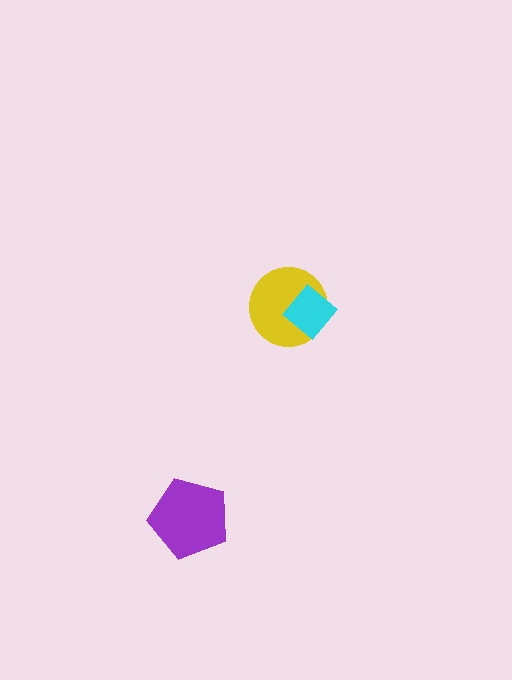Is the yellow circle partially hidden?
Yes, it is partially covered by another shape.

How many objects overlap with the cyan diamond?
1 object overlaps with the cyan diamond.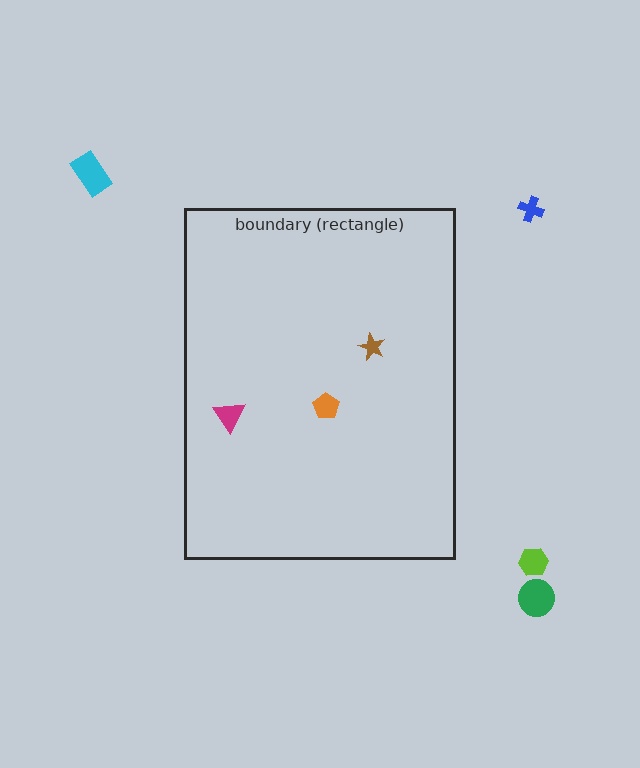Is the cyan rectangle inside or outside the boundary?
Outside.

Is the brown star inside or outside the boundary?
Inside.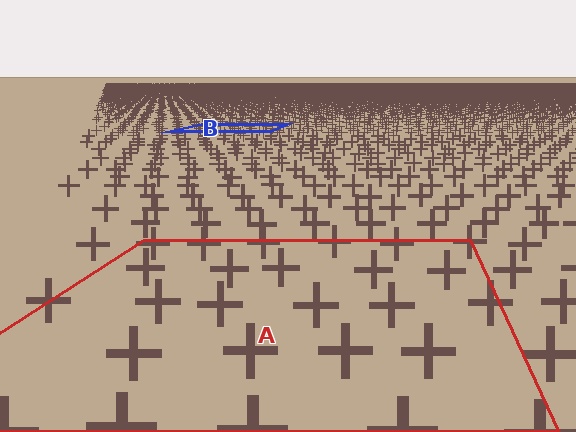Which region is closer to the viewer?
Region A is closer. The texture elements there are larger and more spread out.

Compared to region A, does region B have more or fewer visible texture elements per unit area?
Region B has more texture elements per unit area — they are packed more densely because it is farther away.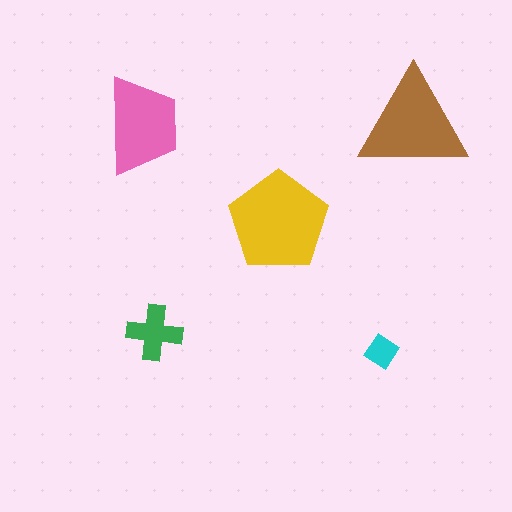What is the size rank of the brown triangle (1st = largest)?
2nd.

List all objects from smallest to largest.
The cyan diamond, the green cross, the pink trapezoid, the brown triangle, the yellow pentagon.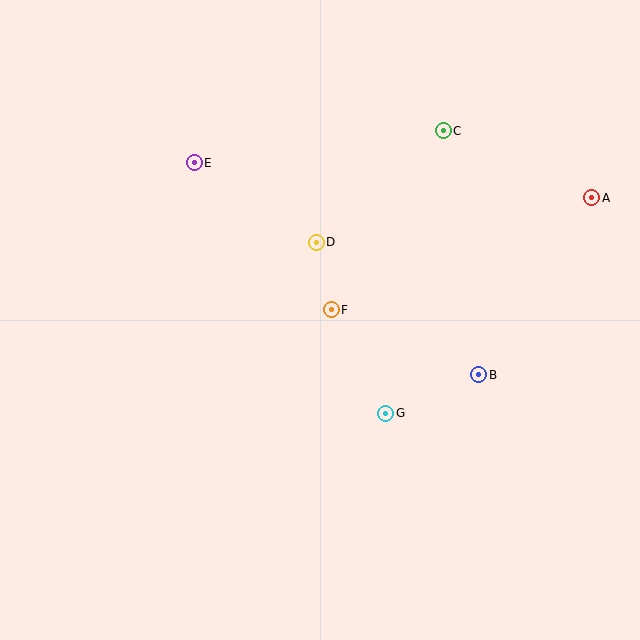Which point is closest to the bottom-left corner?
Point G is closest to the bottom-left corner.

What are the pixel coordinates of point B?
Point B is at (479, 375).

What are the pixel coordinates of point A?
Point A is at (592, 198).